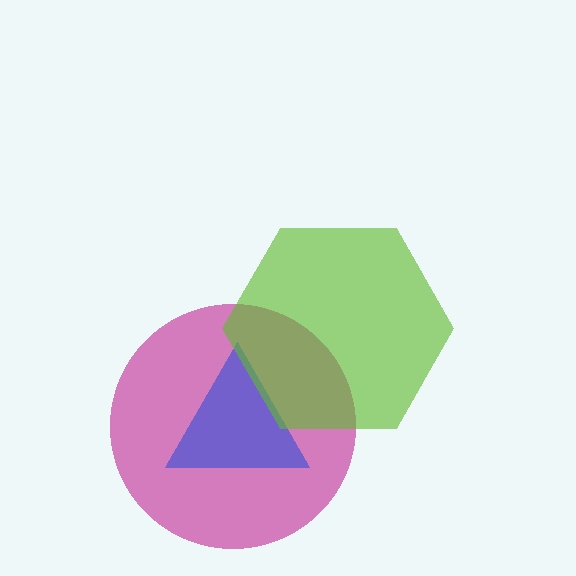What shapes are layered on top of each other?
The layered shapes are: a magenta circle, a blue triangle, a lime hexagon.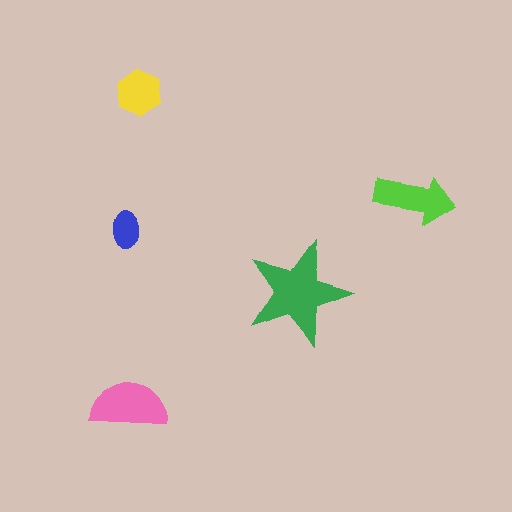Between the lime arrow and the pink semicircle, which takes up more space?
The pink semicircle.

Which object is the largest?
The green star.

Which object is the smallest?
The blue ellipse.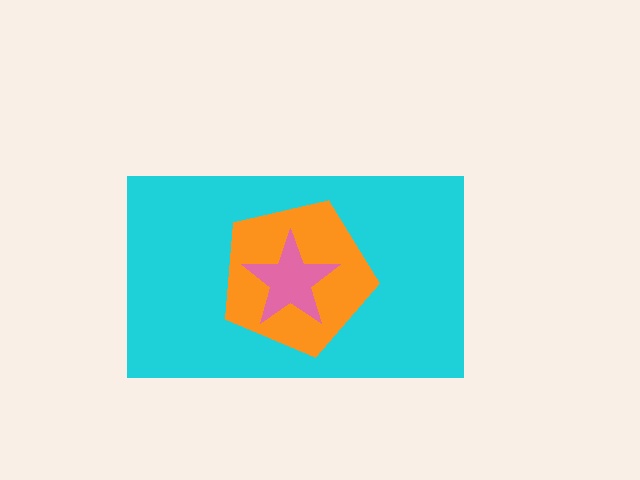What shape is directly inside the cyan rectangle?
The orange pentagon.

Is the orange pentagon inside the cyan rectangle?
Yes.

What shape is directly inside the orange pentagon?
The pink star.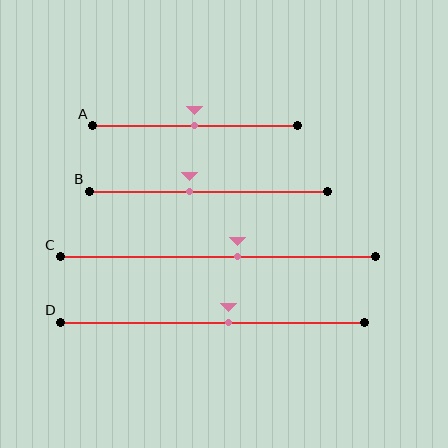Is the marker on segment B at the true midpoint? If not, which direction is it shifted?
No, the marker on segment B is shifted to the left by about 8% of the segment length.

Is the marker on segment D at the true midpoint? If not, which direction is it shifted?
No, the marker on segment D is shifted to the right by about 5% of the segment length.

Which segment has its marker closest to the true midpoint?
Segment A has its marker closest to the true midpoint.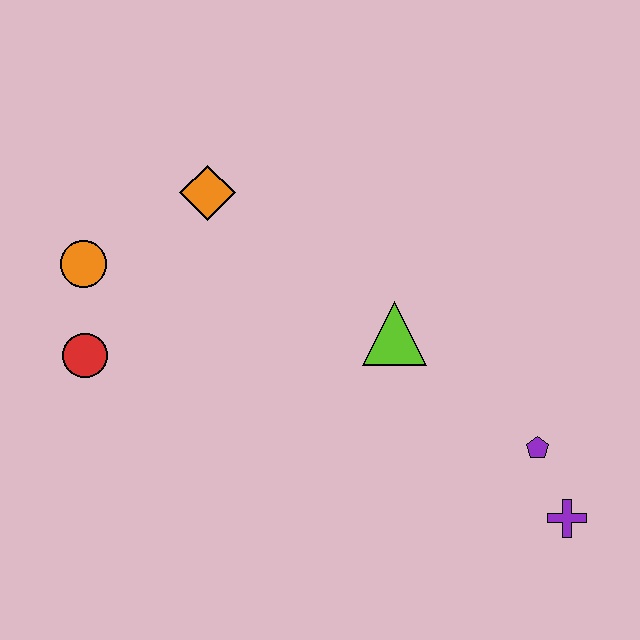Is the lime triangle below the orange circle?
Yes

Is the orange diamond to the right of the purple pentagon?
No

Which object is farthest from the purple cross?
The orange circle is farthest from the purple cross.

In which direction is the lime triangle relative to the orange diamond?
The lime triangle is to the right of the orange diamond.